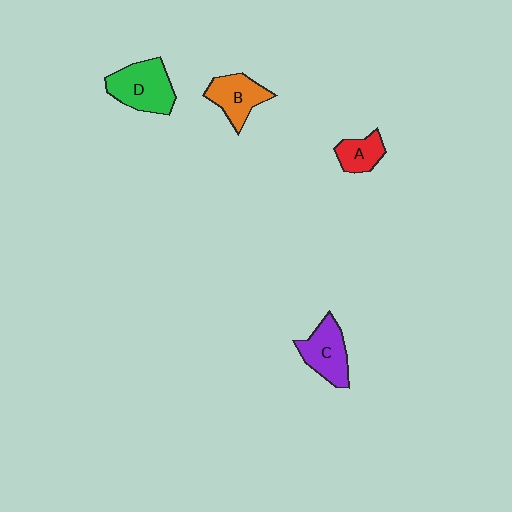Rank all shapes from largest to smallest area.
From largest to smallest: D (green), C (purple), B (orange), A (red).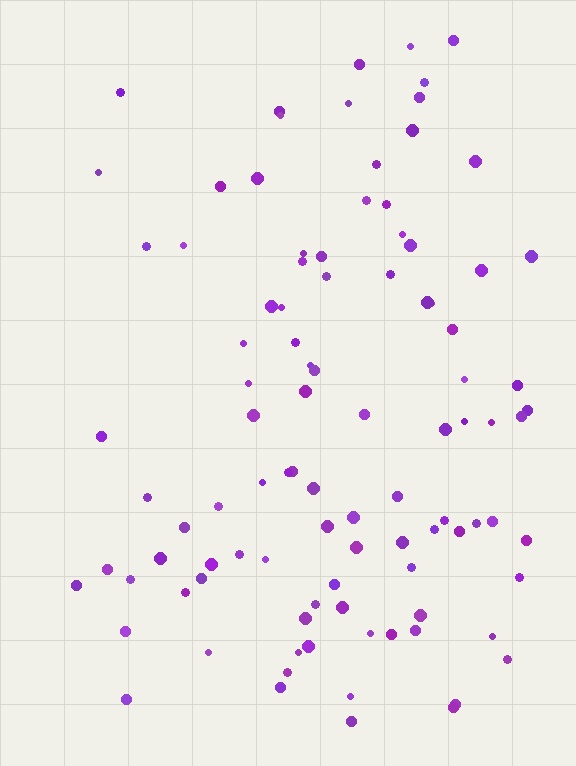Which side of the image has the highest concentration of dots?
The right.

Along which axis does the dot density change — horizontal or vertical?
Horizontal.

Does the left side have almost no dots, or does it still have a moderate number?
Still a moderate number, just noticeably fewer than the right.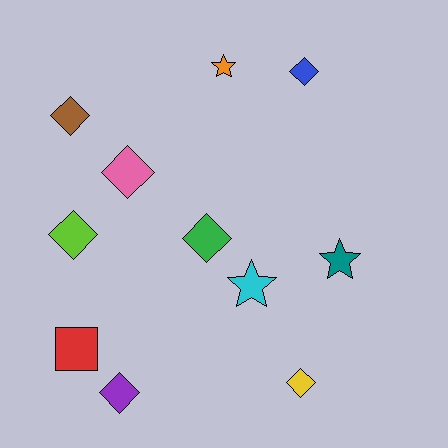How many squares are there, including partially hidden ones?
There is 1 square.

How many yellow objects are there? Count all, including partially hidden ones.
There is 1 yellow object.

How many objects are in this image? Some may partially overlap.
There are 11 objects.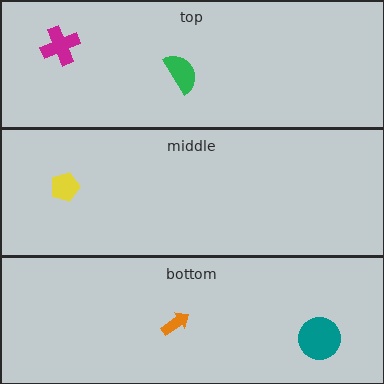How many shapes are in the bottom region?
2.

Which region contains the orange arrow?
The bottom region.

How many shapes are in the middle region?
1.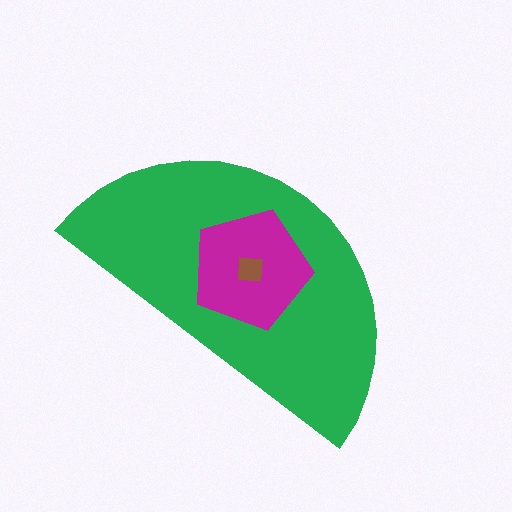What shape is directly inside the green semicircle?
The magenta pentagon.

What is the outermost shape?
The green semicircle.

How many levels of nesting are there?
3.